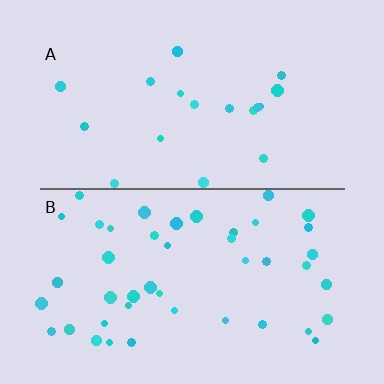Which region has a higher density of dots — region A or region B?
B (the bottom).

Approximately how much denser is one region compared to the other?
Approximately 2.4× — region B over region A.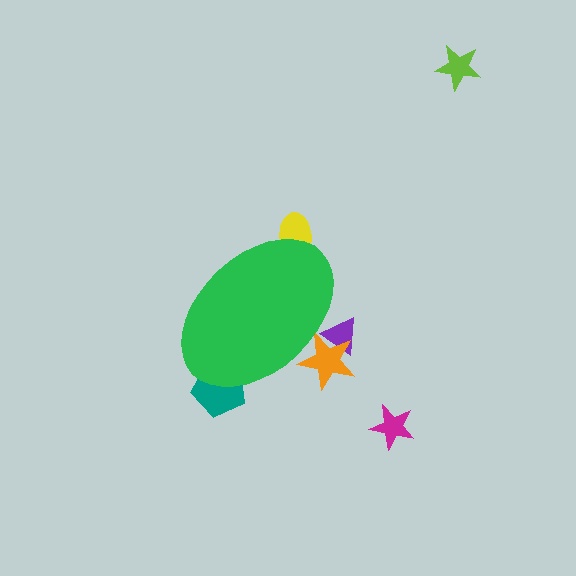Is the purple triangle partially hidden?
Yes, the purple triangle is partially hidden behind the green ellipse.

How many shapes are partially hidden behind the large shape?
4 shapes are partially hidden.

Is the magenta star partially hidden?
No, the magenta star is fully visible.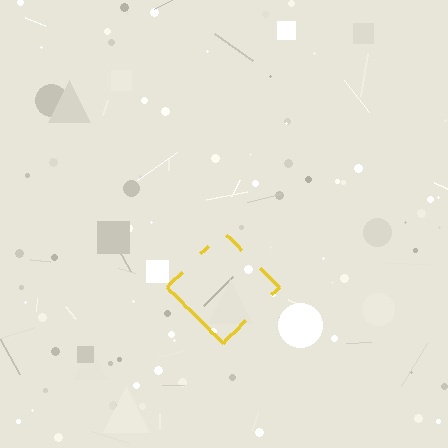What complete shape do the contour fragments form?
The contour fragments form a diamond.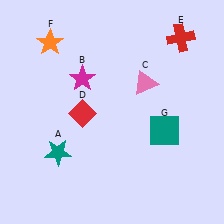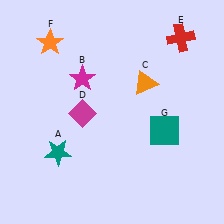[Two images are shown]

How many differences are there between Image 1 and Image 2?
There are 2 differences between the two images.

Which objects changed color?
C changed from pink to orange. D changed from red to magenta.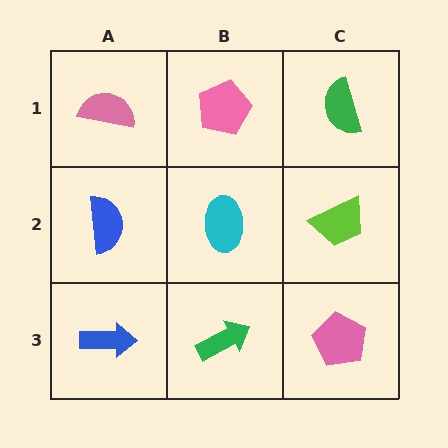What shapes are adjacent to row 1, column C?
A lime trapezoid (row 2, column C), a pink pentagon (row 1, column B).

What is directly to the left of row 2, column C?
A cyan ellipse.